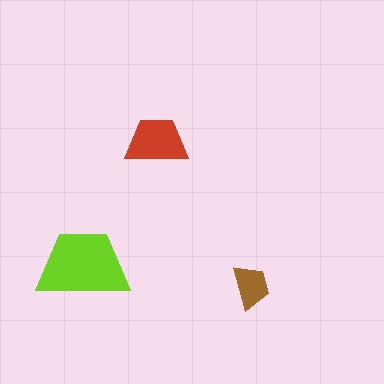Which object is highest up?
The red trapezoid is topmost.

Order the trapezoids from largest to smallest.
the lime one, the red one, the brown one.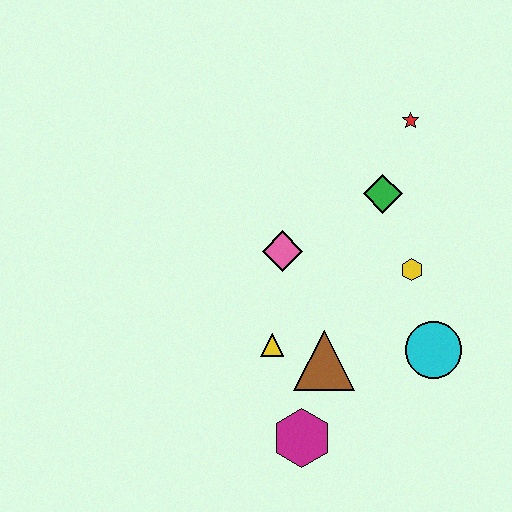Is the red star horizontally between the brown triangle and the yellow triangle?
No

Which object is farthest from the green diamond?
The magenta hexagon is farthest from the green diamond.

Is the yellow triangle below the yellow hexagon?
Yes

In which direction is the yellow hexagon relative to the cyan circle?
The yellow hexagon is above the cyan circle.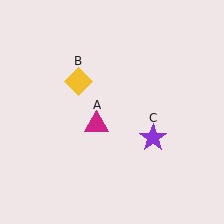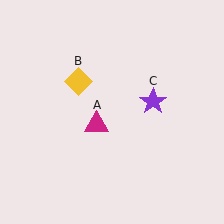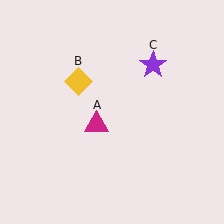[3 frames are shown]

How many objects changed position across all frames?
1 object changed position: purple star (object C).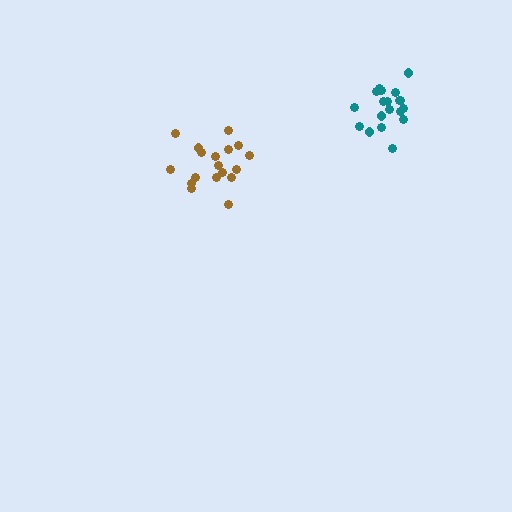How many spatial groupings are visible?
There are 2 spatial groupings.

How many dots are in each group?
Group 1: 18 dots, Group 2: 19 dots (37 total).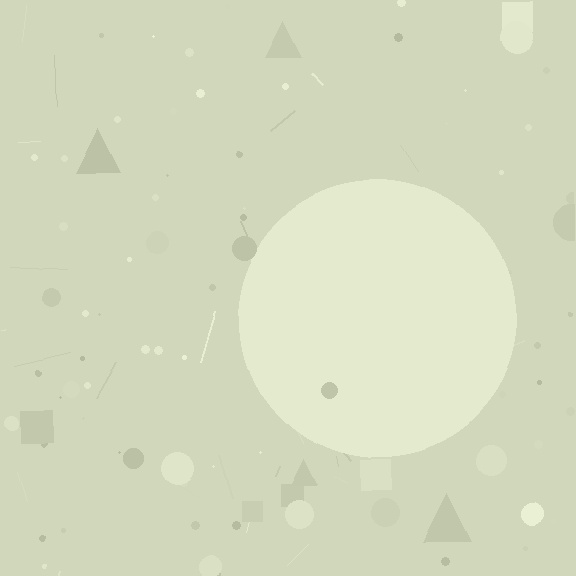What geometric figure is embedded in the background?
A circle is embedded in the background.